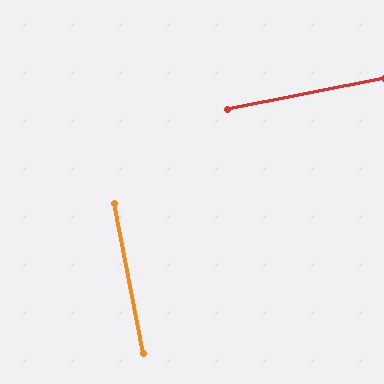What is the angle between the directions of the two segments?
Approximately 90 degrees.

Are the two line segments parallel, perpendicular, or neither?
Perpendicular — they meet at approximately 90°.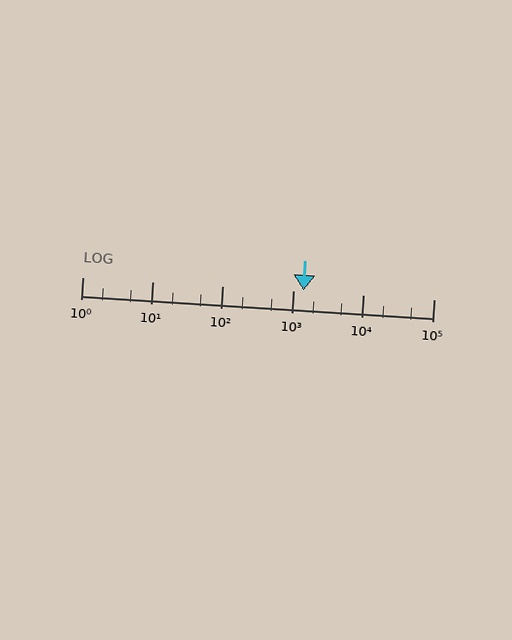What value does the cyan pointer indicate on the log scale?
The pointer indicates approximately 1400.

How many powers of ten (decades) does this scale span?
The scale spans 5 decades, from 1 to 100000.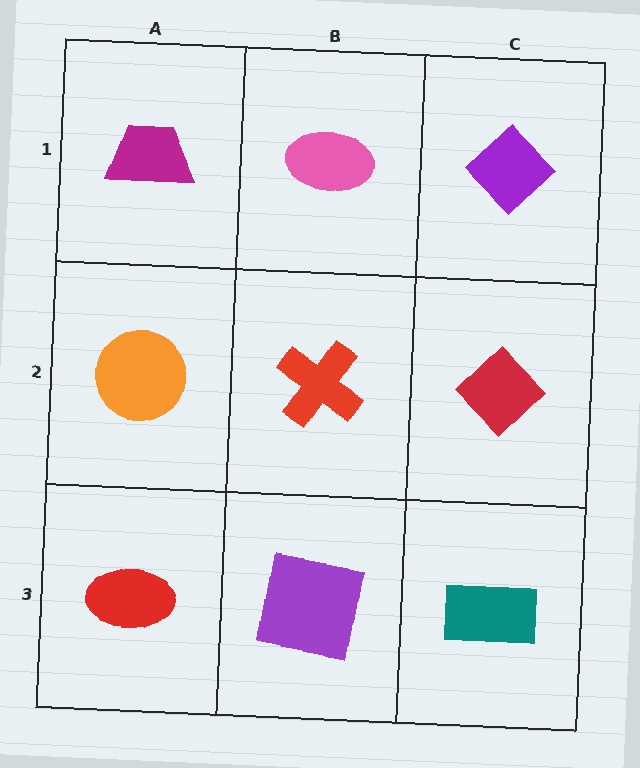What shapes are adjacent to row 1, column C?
A red diamond (row 2, column C), a pink ellipse (row 1, column B).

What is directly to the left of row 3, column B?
A red ellipse.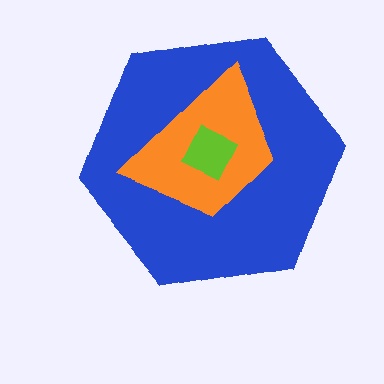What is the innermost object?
The lime square.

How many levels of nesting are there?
3.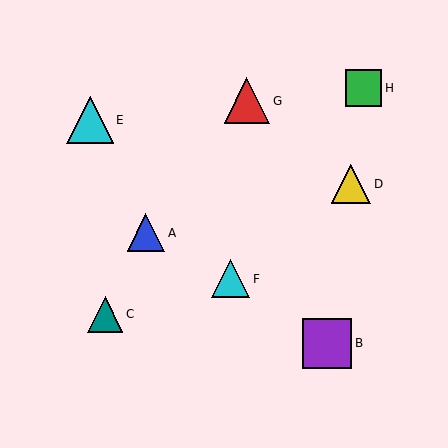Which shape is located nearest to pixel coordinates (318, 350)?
The purple square (labeled B) at (327, 343) is nearest to that location.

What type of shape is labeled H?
Shape H is a green square.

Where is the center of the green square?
The center of the green square is at (364, 88).